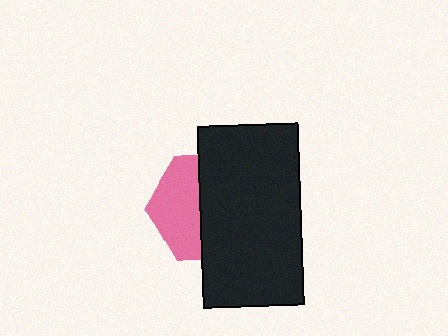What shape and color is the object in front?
The object in front is a black rectangle.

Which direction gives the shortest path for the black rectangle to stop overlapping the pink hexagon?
Moving right gives the shortest separation.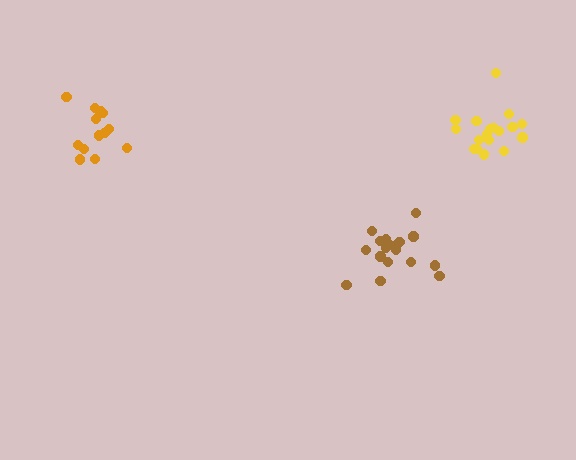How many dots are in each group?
Group 1: 18 dots, Group 2: 18 dots, Group 3: 13 dots (49 total).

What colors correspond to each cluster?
The clusters are colored: yellow, brown, orange.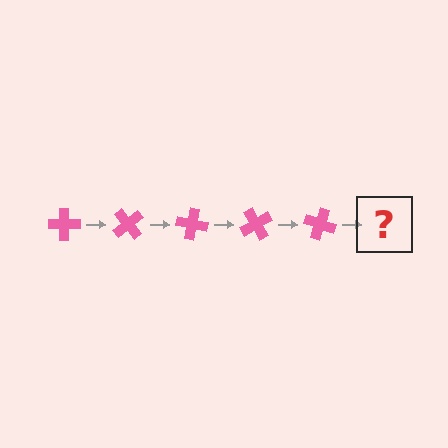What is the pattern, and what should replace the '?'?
The pattern is that the cross rotates 50 degrees each step. The '?' should be a pink cross rotated 250 degrees.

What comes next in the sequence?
The next element should be a pink cross rotated 250 degrees.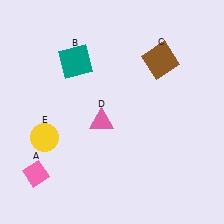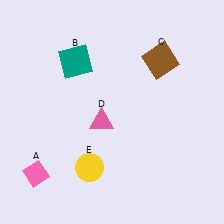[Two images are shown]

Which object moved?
The yellow circle (E) moved right.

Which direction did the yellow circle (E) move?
The yellow circle (E) moved right.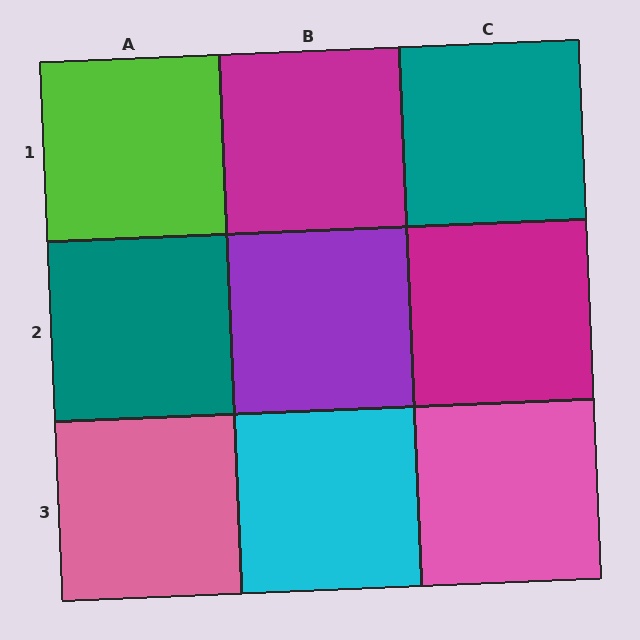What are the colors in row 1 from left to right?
Lime, magenta, teal.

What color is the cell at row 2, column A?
Teal.